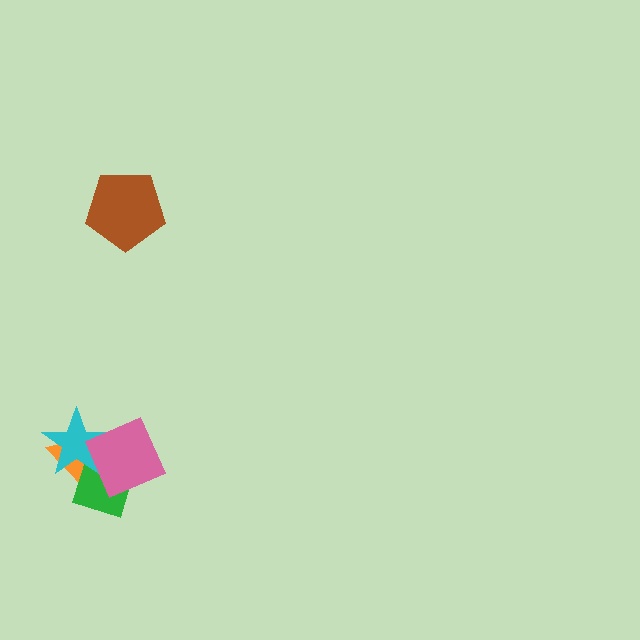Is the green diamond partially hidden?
Yes, it is partially covered by another shape.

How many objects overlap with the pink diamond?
3 objects overlap with the pink diamond.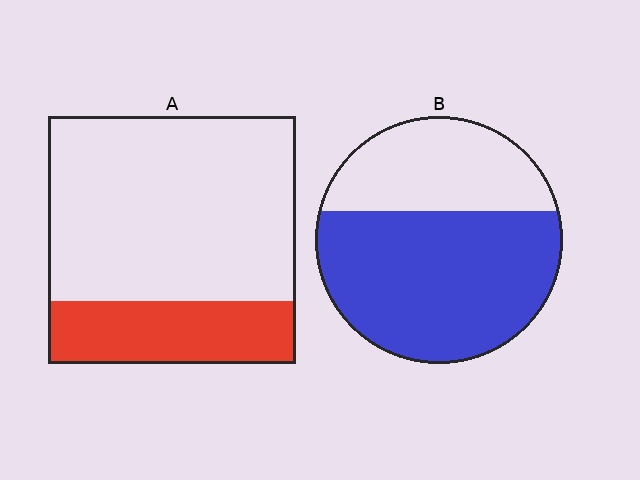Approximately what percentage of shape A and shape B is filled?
A is approximately 25% and B is approximately 65%.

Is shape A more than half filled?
No.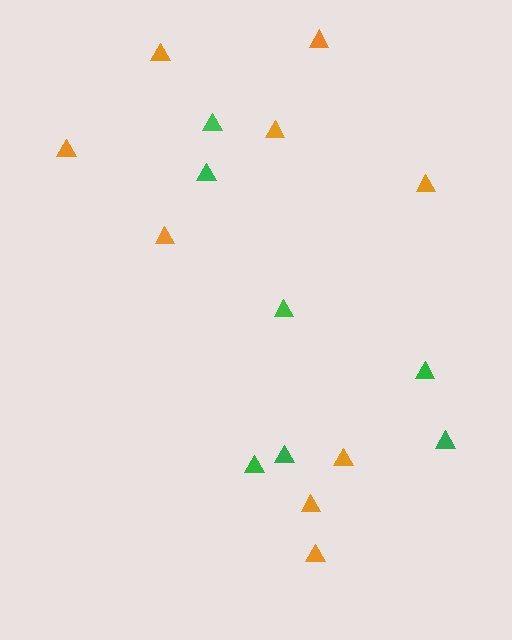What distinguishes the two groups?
There are 2 groups: one group of orange triangles (9) and one group of green triangles (7).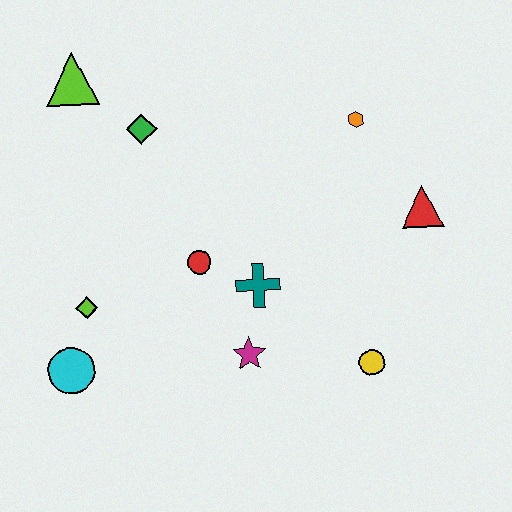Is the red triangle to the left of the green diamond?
No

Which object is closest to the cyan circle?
The lime diamond is closest to the cyan circle.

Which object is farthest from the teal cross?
The lime triangle is farthest from the teal cross.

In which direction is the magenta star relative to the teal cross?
The magenta star is below the teal cross.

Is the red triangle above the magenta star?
Yes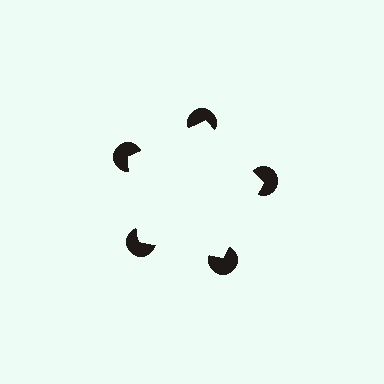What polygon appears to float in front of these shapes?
An illusory pentagon — its edges are inferred from the aligned wedge cuts in the pac-man discs, not physically drawn.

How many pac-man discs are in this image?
There are 5 — one at each vertex of the illusory pentagon.